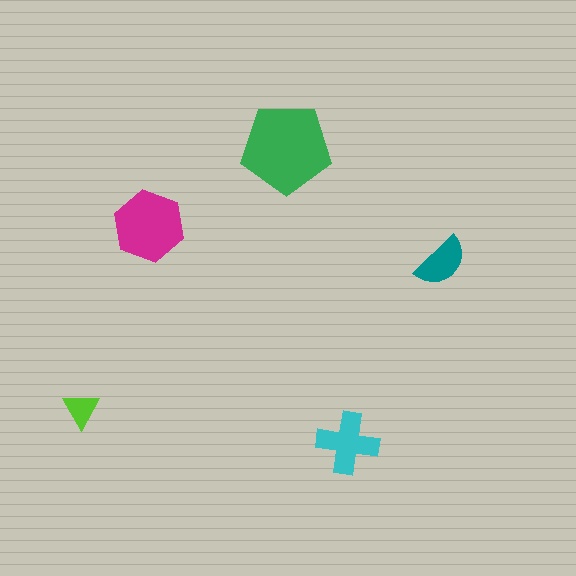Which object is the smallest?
The lime triangle.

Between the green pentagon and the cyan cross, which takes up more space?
The green pentagon.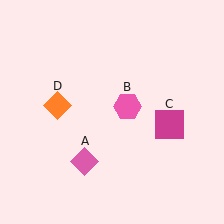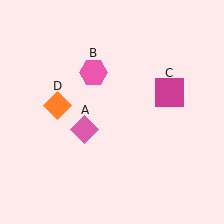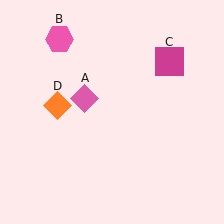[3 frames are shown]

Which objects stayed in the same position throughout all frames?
Orange diamond (object D) remained stationary.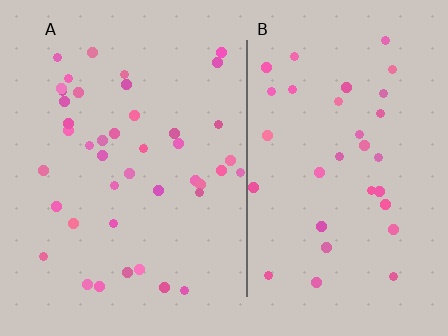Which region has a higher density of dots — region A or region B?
A (the left).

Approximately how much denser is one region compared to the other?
Approximately 1.3× — region A over region B.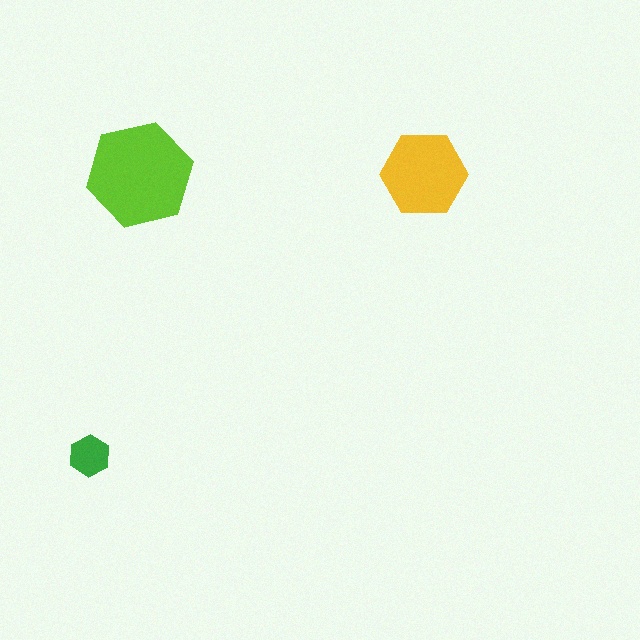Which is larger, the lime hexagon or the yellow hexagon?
The lime one.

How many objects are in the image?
There are 3 objects in the image.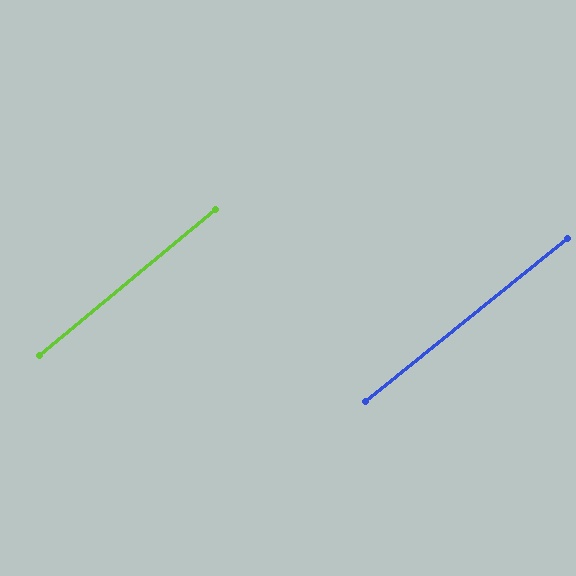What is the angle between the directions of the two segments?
Approximately 1 degree.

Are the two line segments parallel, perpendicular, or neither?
Parallel — their directions differ by only 0.8°.